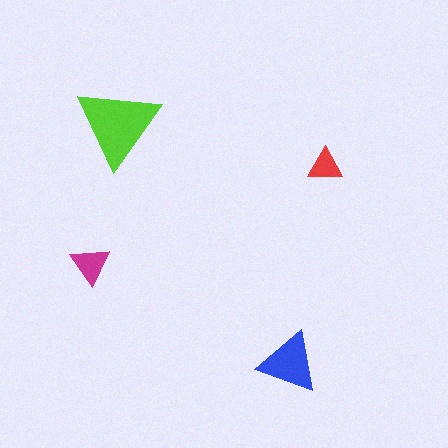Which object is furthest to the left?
The magenta triangle is leftmost.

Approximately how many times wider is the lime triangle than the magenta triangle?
About 2 times wider.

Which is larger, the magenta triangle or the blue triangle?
The blue one.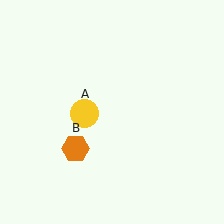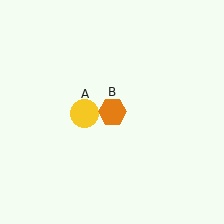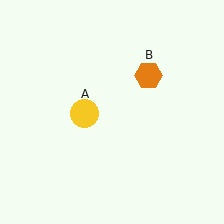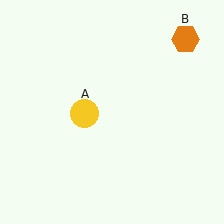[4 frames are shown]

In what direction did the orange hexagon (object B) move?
The orange hexagon (object B) moved up and to the right.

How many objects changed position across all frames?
1 object changed position: orange hexagon (object B).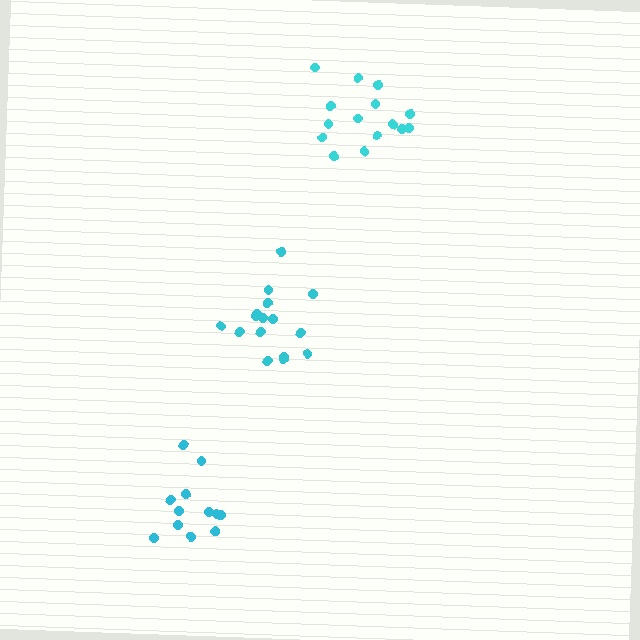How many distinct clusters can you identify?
There are 3 distinct clusters.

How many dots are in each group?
Group 1: 16 dots, Group 2: 15 dots, Group 3: 12 dots (43 total).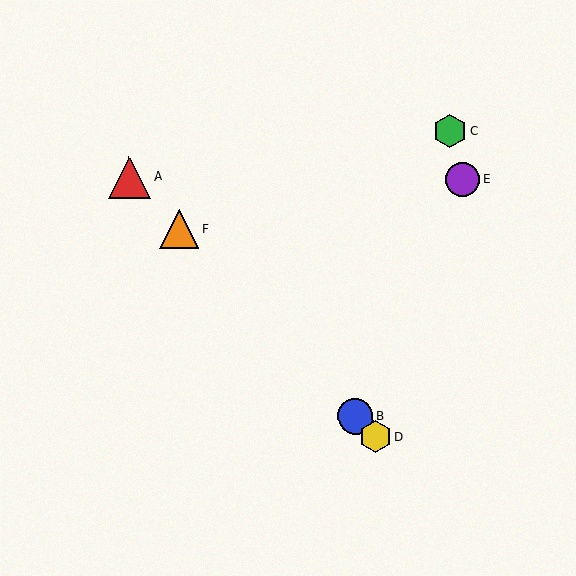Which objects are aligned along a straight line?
Objects A, B, D, F are aligned along a straight line.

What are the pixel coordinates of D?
Object D is at (375, 437).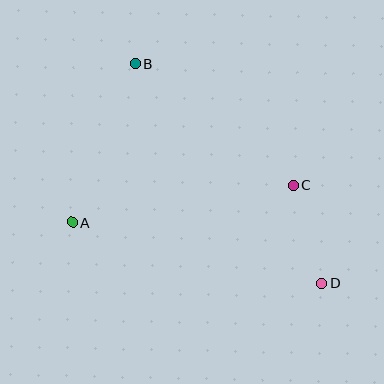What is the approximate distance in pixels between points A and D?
The distance between A and D is approximately 256 pixels.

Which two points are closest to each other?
Points C and D are closest to each other.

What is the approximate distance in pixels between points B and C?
The distance between B and C is approximately 200 pixels.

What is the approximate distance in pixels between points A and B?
The distance between A and B is approximately 171 pixels.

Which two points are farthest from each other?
Points B and D are farthest from each other.